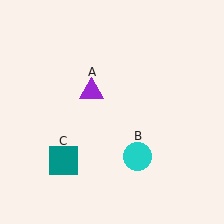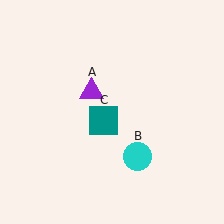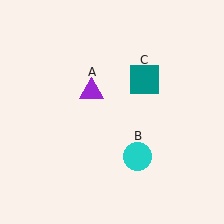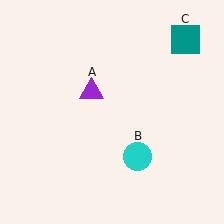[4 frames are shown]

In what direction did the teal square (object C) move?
The teal square (object C) moved up and to the right.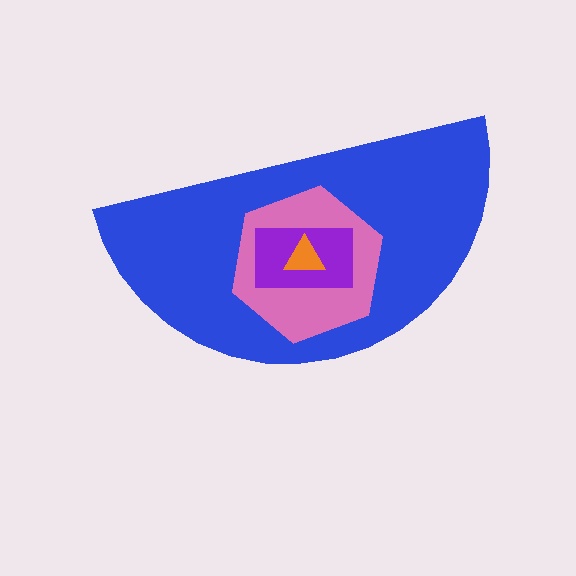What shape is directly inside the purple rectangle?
The orange triangle.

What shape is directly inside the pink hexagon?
The purple rectangle.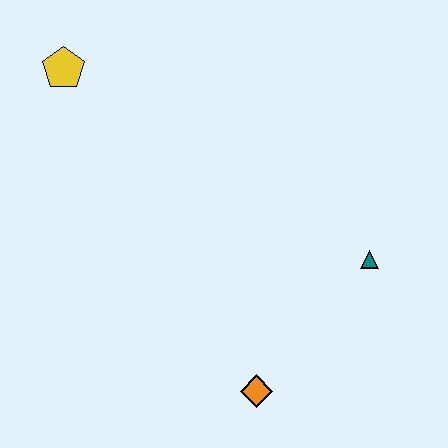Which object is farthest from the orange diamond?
The yellow pentagon is farthest from the orange diamond.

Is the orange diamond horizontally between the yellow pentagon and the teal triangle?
Yes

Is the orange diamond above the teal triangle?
No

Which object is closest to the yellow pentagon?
The teal triangle is closest to the yellow pentagon.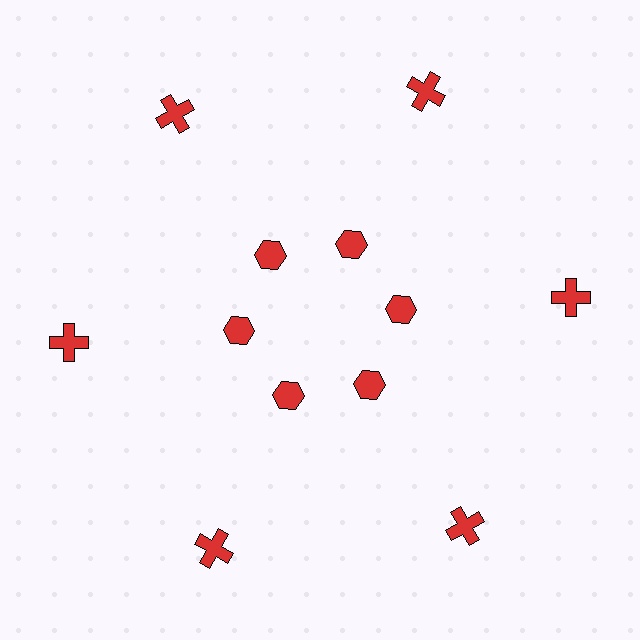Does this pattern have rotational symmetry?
Yes, this pattern has 6-fold rotational symmetry. It looks the same after rotating 60 degrees around the center.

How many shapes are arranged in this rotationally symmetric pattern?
There are 12 shapes, arranged in 6 groups of 2.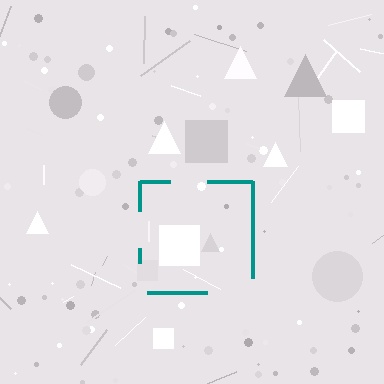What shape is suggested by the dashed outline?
The dashed outline suggests a square.